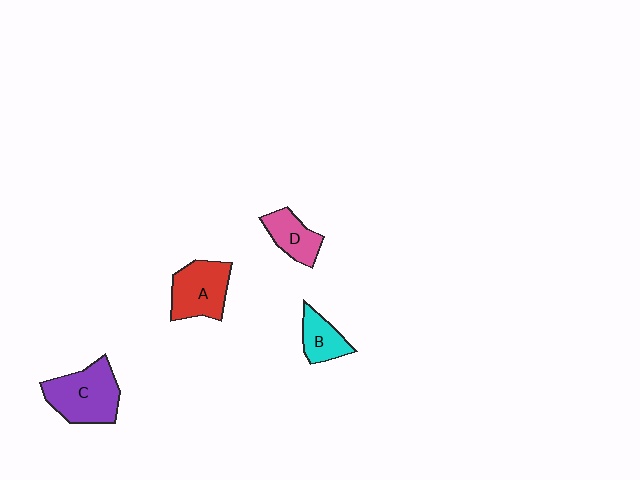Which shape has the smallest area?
Shape B (cyan).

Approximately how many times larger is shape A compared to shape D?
Approximately 1.5 times.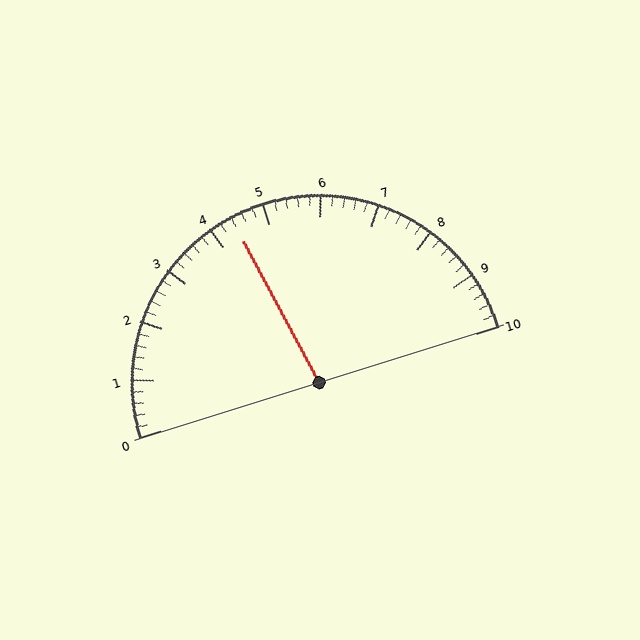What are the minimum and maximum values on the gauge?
The gauge ranges from 0 to 10.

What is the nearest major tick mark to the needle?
The nearest major tick mark is 4.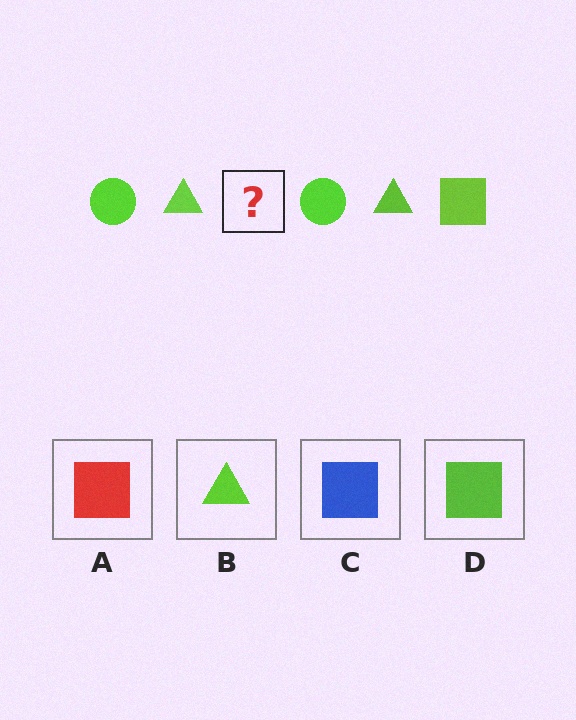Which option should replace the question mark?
Option D.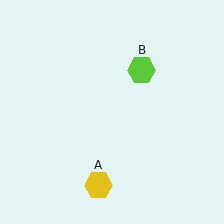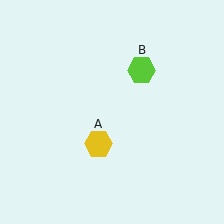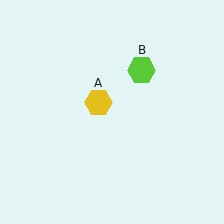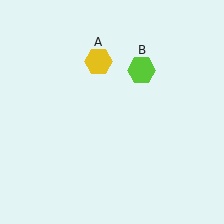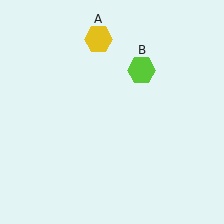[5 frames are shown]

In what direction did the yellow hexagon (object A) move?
The yellow hexagon (object A) moved up.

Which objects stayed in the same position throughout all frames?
Lime hexagon (object B) remained stationary.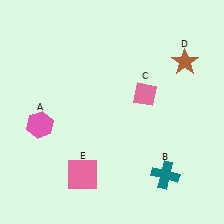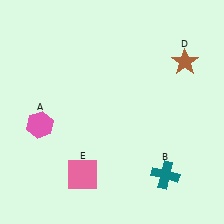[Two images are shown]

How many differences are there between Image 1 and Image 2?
There is 1 difference between the two images.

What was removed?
The pink diamond (C) was removed in Image 2.